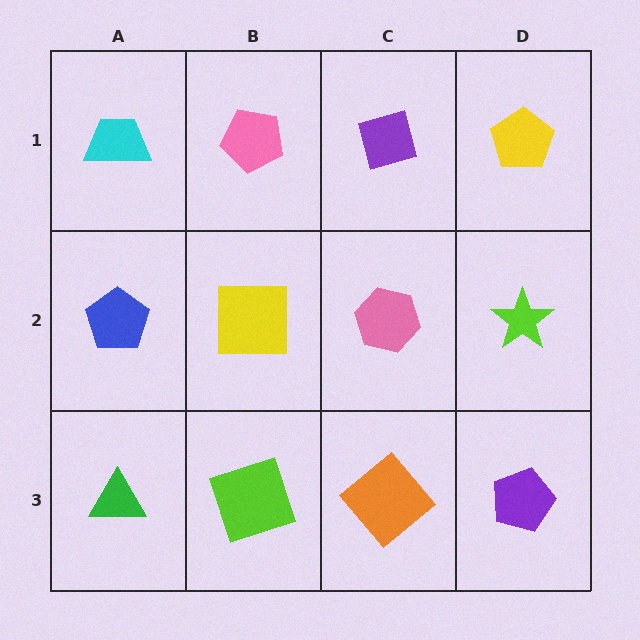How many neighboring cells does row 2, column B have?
4.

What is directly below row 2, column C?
An orange diamond.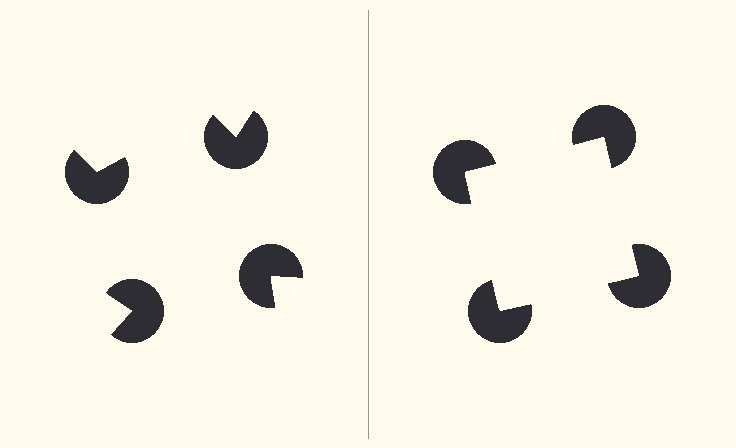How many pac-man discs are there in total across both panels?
8 — 4 on each side.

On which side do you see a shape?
An illusory square appears on the right side. On the left side the wedge cuts are rotated, so no coherent shape forms.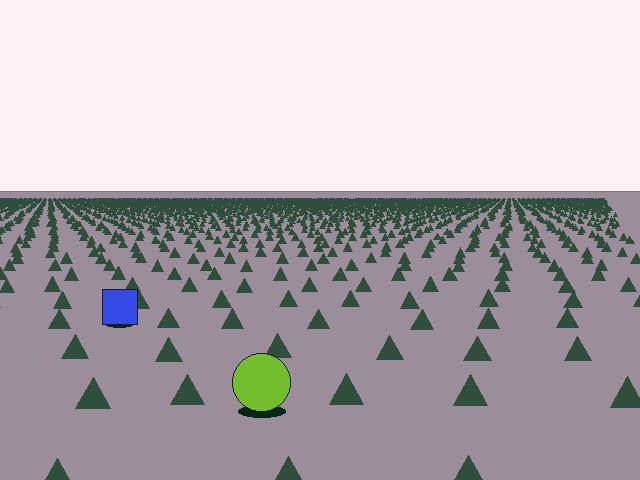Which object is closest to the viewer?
The lime circle is closest. The texture marks near it are larger and more spread out.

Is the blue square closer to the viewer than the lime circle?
No. The lime circle is closer — you can tell from the texture gradient: the ground texture is coarser near it.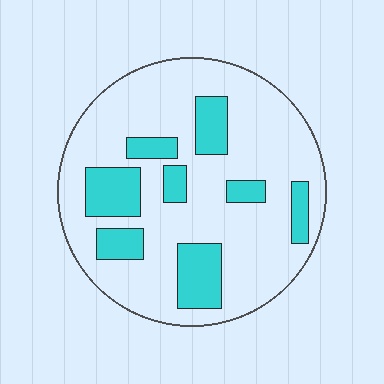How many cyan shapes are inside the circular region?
8.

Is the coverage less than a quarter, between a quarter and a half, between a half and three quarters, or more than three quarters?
Less than a quarter.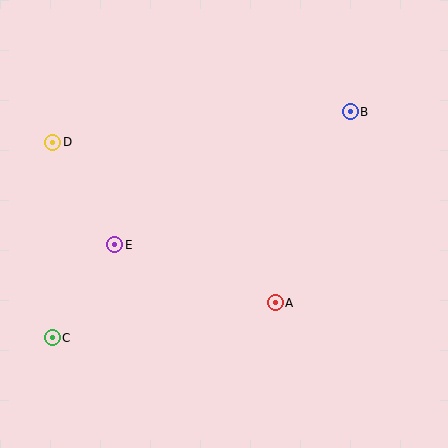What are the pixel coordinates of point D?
Point D is at (53, 142).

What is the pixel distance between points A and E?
The distance between A and E is 171 pixels.